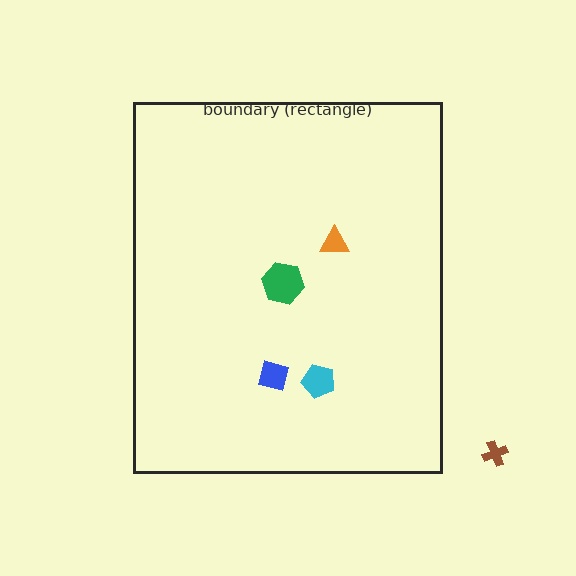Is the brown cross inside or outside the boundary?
Outside.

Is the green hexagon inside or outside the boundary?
Inside.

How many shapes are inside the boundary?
4 inside, 1 outside.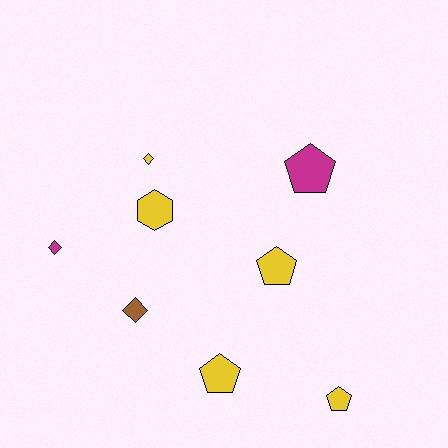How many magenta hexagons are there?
There are no magenta hexagons.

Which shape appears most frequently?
Pentagon, with 4 objects.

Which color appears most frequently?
Yellow, with 5 objects.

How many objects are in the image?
There are 8 objects.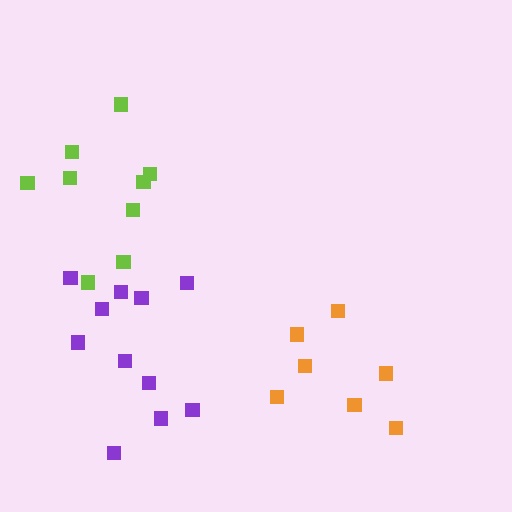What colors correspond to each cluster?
The clusters are colored: orange, lime, purple.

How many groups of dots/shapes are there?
There are 3 groups.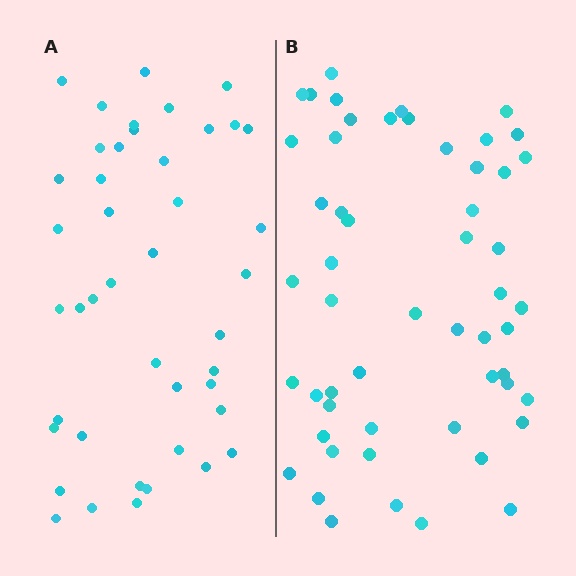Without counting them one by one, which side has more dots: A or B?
Region B (the right region) has more dots.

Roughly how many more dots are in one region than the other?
Region B has roughly 12 or so more dots than region A.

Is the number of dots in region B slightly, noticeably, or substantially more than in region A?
Region B has noticeably more, but not dramatically so. The ratio is roughly 1.3 to 1.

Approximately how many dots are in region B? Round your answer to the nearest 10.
About 50 dots. (The exact count is 54, which rounds to 50.)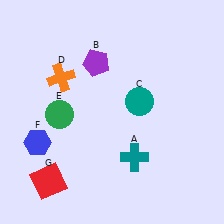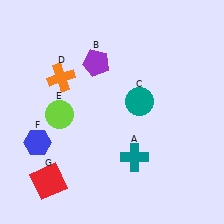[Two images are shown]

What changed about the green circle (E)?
In Image 1, E is green. In Image 2, it changed to lime.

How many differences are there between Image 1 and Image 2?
There is 1 difference between the two images.